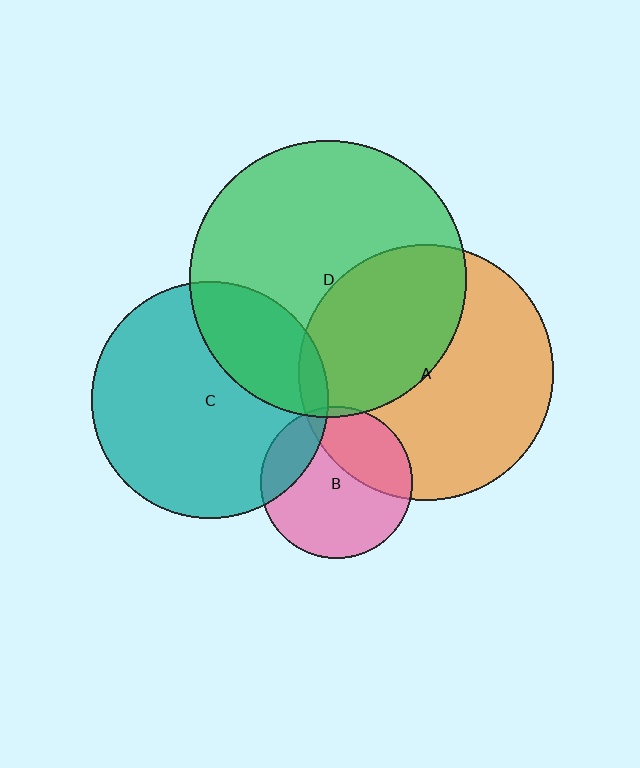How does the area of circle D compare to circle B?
Approximately 3.3 times.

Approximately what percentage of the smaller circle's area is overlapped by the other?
Approximately 5%.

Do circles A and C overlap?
Yes.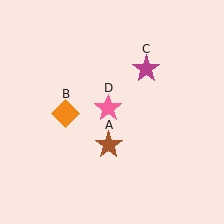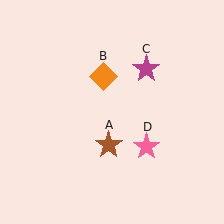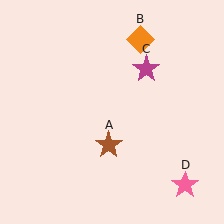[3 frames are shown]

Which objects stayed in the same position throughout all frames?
Brown star (object A) and magenta star (object C) remained stationary.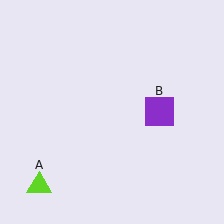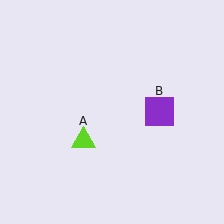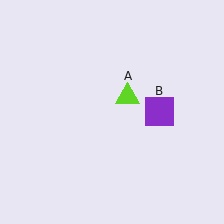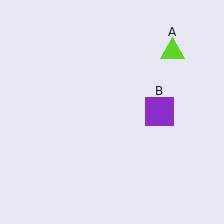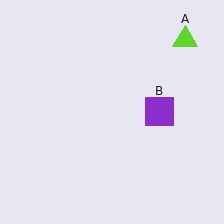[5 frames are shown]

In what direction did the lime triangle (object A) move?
The lime triangle (object A) moved up and to the right.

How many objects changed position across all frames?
1 object changed position: lime triangle (object A).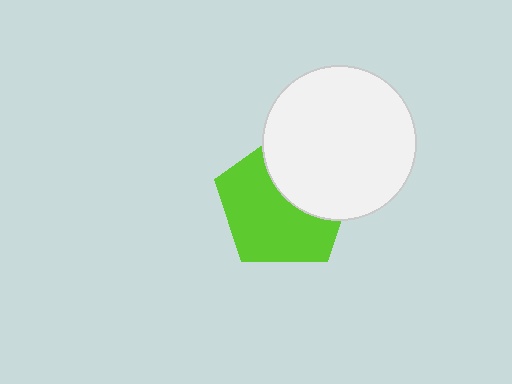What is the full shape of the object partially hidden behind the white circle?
The partially hidden object is a lime pentagon.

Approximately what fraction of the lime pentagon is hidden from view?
Roughly 39% of the lime pentagon is hidden behind the white circle.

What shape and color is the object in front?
The object in front is a white circle.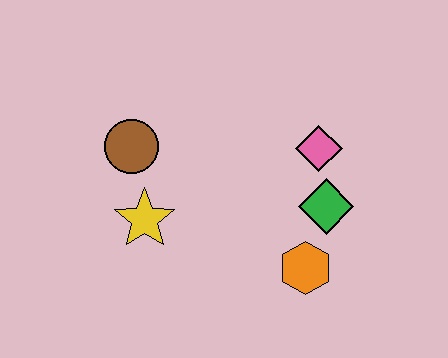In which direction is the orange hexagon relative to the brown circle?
The orange hexagon is to the right of the brown circle.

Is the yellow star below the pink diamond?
Yes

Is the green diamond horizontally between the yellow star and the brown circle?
No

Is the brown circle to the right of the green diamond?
No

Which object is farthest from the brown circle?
The orange hexagon is farthest from the brown circle.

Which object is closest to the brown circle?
The yellow star is closest to the brown circle.